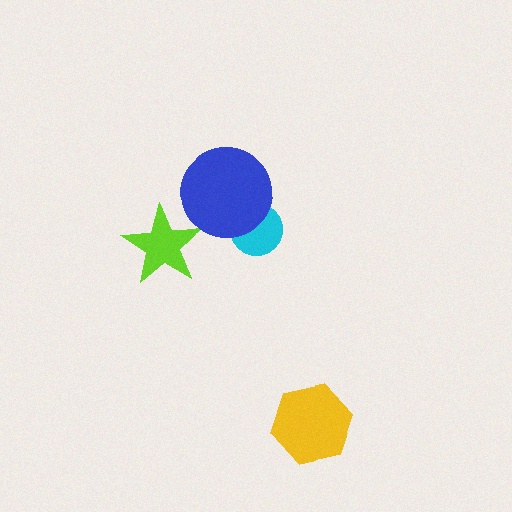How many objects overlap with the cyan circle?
1 object overlaps with the cyan circle.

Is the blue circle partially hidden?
No, no other shape covers it.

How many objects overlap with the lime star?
0 objects overlap with the lime star.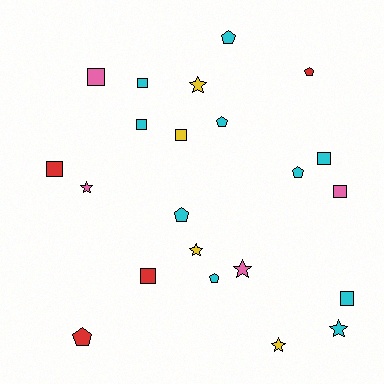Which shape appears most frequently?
Square, with 9 objects.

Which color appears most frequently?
Cyan, with 10 objects.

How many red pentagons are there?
There are 2 red pentagons.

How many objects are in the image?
There are 22 objects.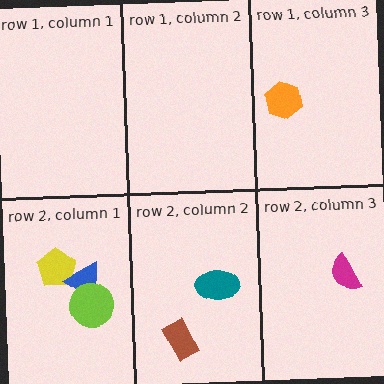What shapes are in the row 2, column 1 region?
The yellow pentagon, the blue triangle, the lime circle.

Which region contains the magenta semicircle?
The row 2, column 3 region.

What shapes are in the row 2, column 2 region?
The brown rectangle, the teal ellipse.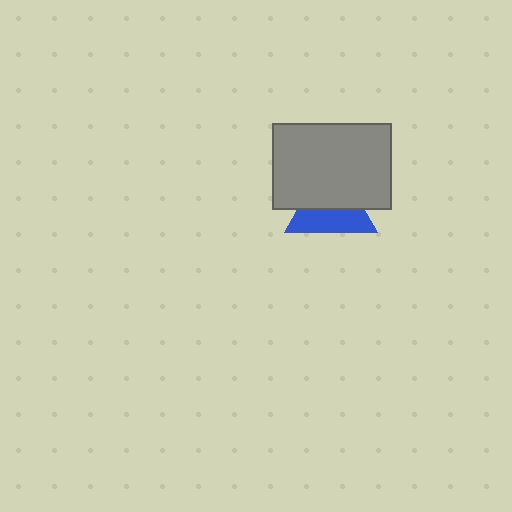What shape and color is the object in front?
The object in front is a gray rectangle.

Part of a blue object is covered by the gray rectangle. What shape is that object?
It is a triangle.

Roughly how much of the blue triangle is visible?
About half of it is visible (roughly 50%).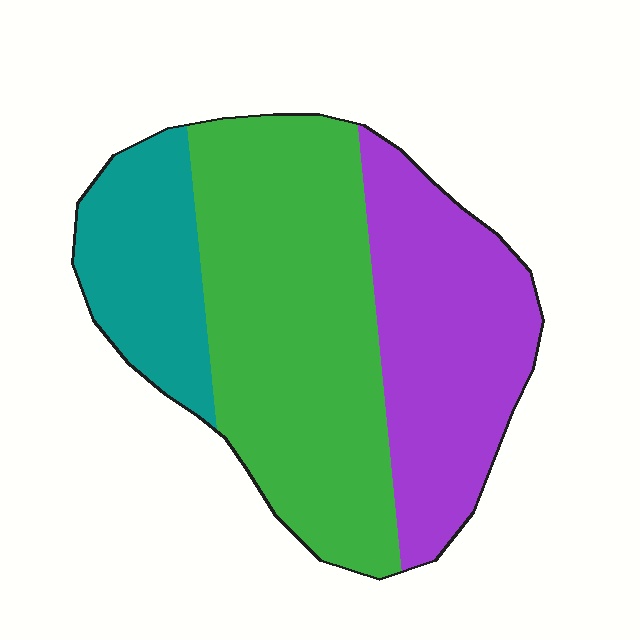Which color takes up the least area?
Teal, at roughly 20%.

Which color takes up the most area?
Green, at roughly 50%.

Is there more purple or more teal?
Purple.